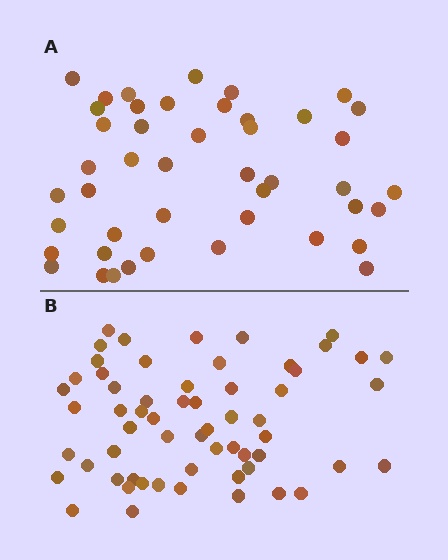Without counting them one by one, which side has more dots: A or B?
Region B (the bottom region) has more dots.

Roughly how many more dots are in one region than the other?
Region B has approximately 15 more dots than region A.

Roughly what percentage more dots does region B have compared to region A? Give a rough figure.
About 35% more.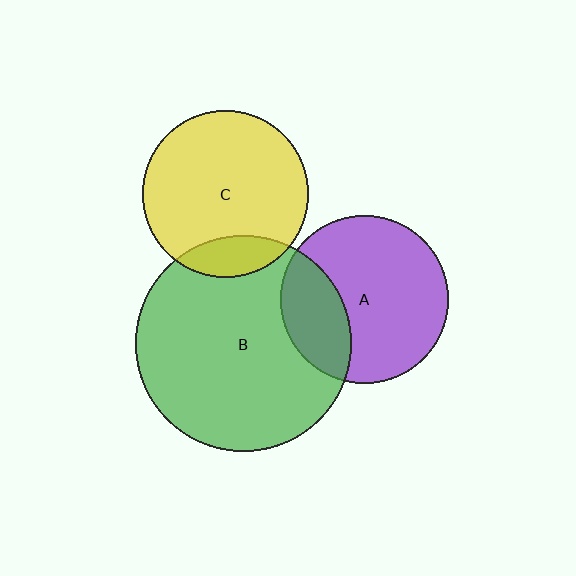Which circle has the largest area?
Circle B (green).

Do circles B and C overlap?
Yes.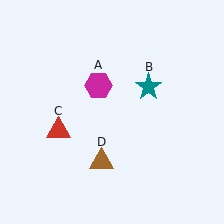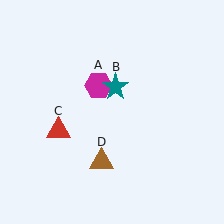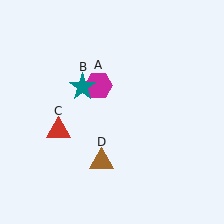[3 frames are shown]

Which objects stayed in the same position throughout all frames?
Magenta hexagon (object A) and red triangle (object C) and brown triangle (object D) remained stationary.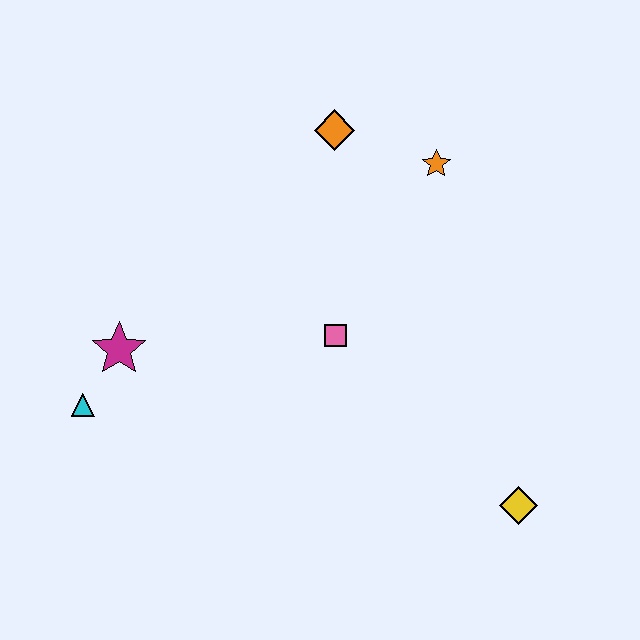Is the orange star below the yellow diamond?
No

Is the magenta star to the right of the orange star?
No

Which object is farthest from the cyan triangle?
The yellow diamond is farthest from the cyan triangle.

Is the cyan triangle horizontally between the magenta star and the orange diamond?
No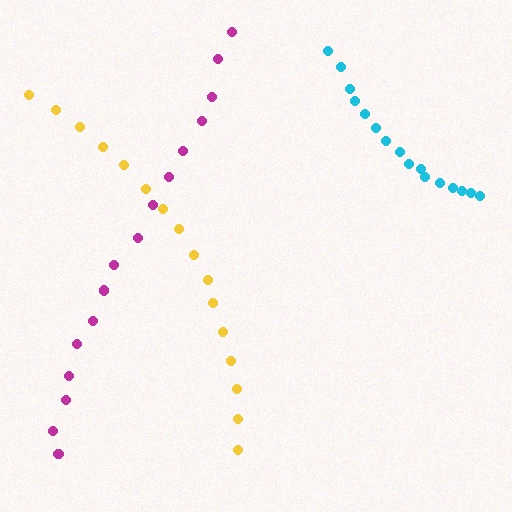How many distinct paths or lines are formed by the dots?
There are 3 distinct paths.